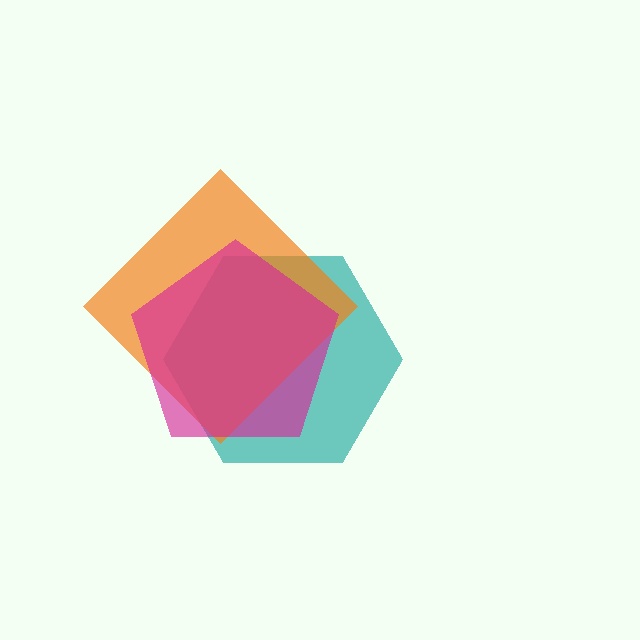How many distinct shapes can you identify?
There are 3 distinct shapes: a teal hexagon, an orange diamond, a magenta pentagon.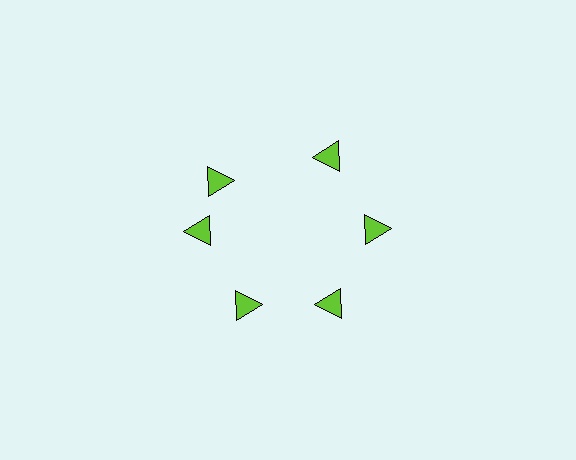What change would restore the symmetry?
The symmetry would be restored by rotating it back into even spacing with its neighbors so that all 6 triangles sit at equal angles and equal distance from the center.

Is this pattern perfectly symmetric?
No. The 6 lime triangles are arranged in a ring, but one element near the 11 o'clock position is rotated out of alignment along the ring, breaking the 6-fold rotational symmetry.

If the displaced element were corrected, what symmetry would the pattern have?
It would have 6-fold rotational symmetry — the pattern would map onto itself every 60 degrees.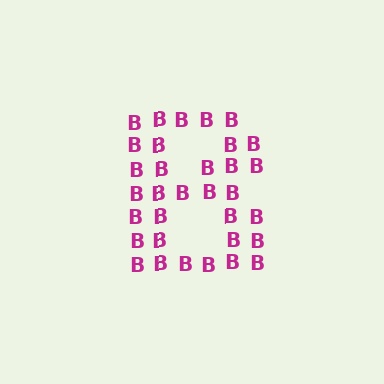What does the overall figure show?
The overall figure shows the letter B.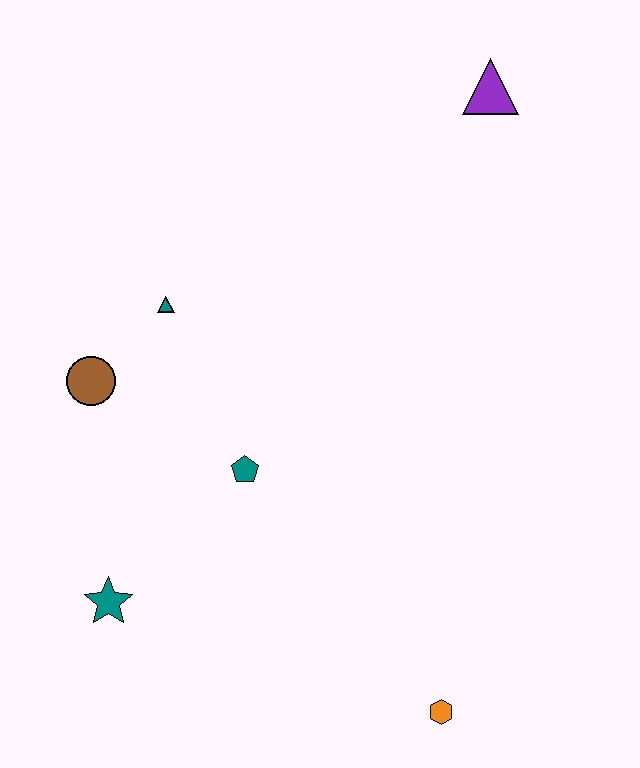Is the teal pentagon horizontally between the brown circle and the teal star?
No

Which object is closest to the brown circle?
The teal triangle is closest to the brown circle.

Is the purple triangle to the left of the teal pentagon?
No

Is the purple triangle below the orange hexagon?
No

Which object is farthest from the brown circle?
The purple triangle is farthest from the brown circle.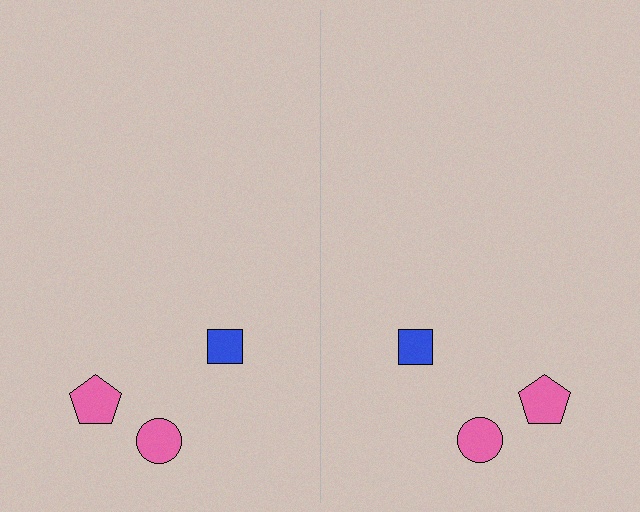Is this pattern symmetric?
Yes, this pattern has bilateral (reflection) symmetry.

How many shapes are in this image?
There are 6 shapes in this image.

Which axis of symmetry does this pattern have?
The pattern has a vertical axis of symmetry running through the center of the image.